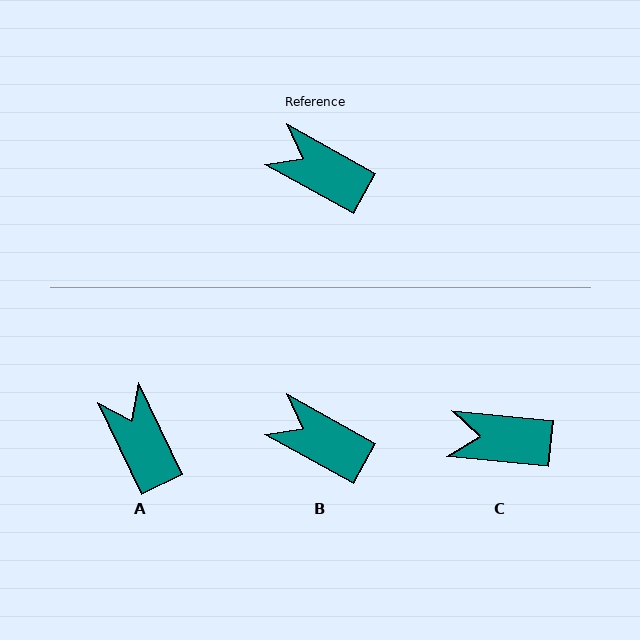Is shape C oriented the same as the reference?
No, it is off by about 23 degrees.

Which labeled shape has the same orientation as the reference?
B.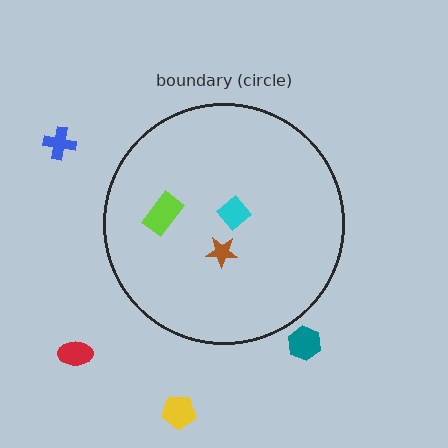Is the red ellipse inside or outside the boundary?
Outside.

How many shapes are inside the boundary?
3 inside, 4 outside.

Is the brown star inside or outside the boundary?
Inside.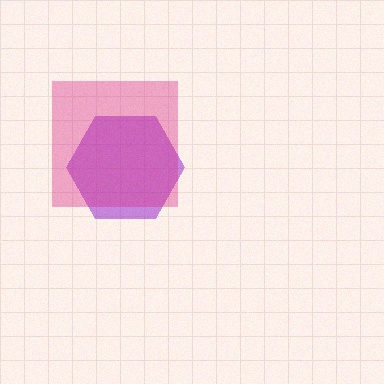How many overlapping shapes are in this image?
There are 2 overlapping shapes in the image.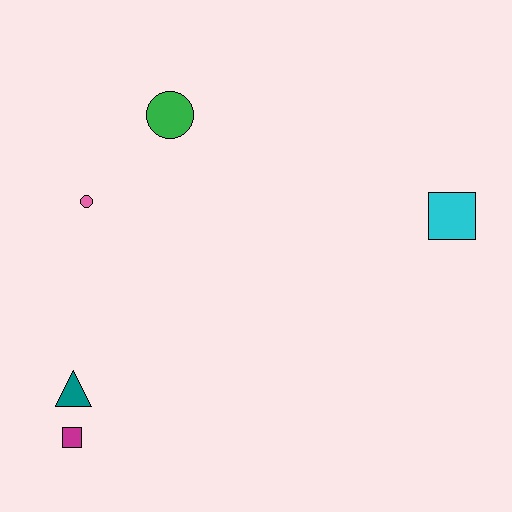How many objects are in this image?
There are 5 objects.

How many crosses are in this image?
There are no crosses.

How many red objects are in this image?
There are no red objects.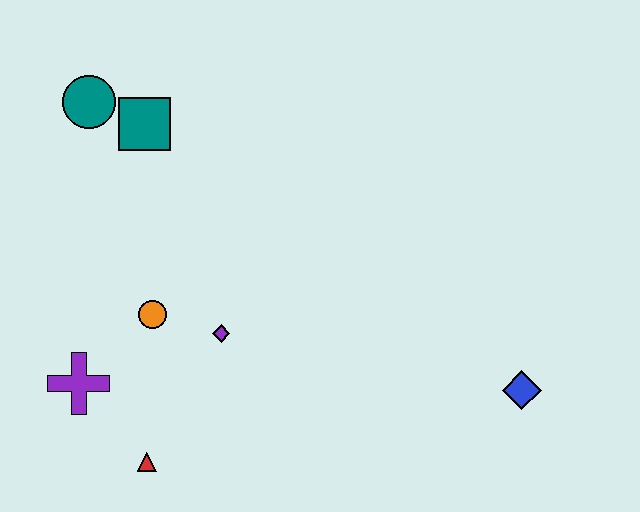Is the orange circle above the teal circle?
No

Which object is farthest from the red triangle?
The blue diamond is farthest from the red triangle.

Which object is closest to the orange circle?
The purple diamond is closest to the orange circle.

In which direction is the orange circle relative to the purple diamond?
The orange circle is to the left of the purple diamond.